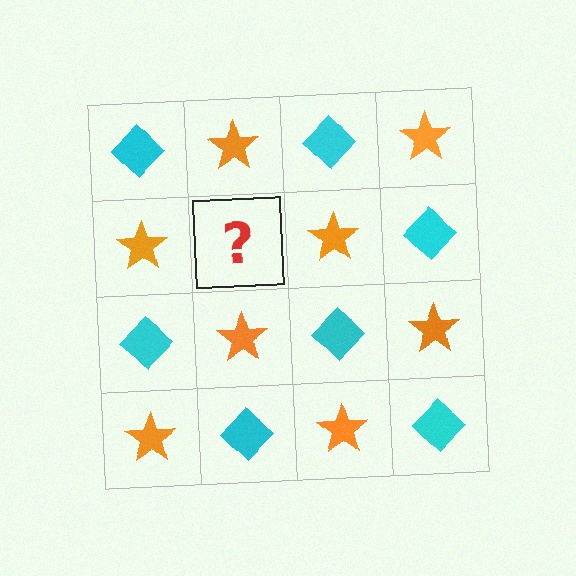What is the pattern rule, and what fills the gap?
The rule is that it alternates cyan diamond and orange star in a checkerboard pattern. The gap should be filled with a cyan diamond.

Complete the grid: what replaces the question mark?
The question mark should be replaced with a cyan diamond.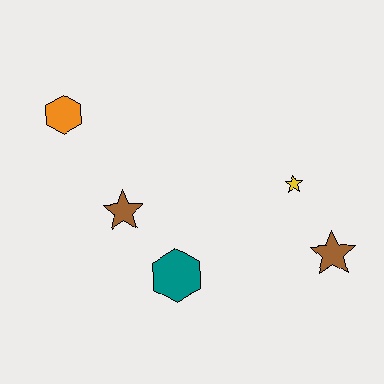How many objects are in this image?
There are 5 objects.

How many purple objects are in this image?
There are no purple objects.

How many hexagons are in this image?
There are 2 hexagons.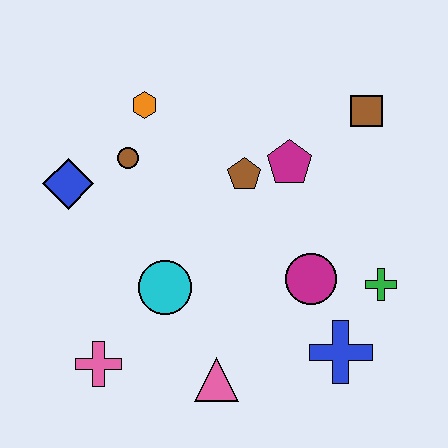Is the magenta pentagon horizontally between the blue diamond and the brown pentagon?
No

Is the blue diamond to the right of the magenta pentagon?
No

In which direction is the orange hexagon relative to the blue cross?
The orange hexagon is above the blue cross.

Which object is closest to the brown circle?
The orange hexagon is closest to the brown circle.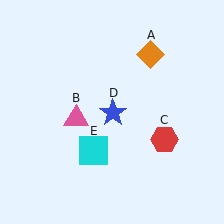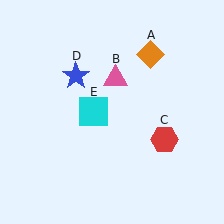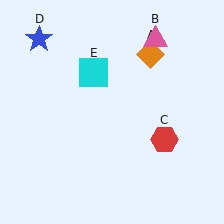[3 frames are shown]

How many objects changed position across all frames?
3 objects changed position: pink triangle (object B), blue star (object D), cyan square (object E).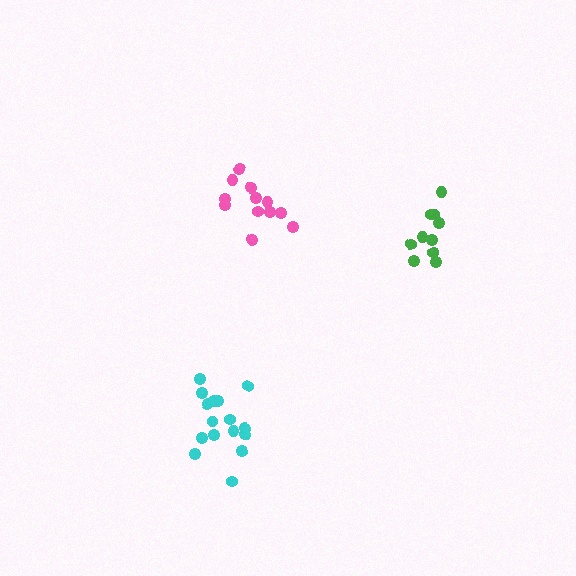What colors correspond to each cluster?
The clusters are colored: pink, cyan, green.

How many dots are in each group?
Group 1: 13 dots, Group 2: 16 dots, Group 3: 10 dots (39 total).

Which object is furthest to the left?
The cyan cluster is leftmost.